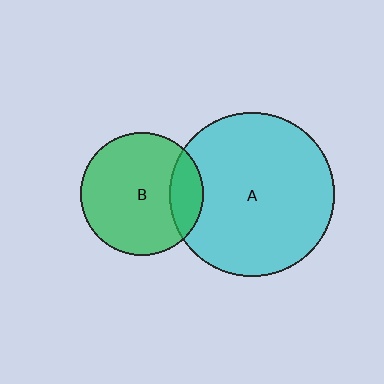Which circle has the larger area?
Circle A (cyan).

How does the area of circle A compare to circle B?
Approximately 1.8 times.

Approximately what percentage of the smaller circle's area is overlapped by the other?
Approximately 15%.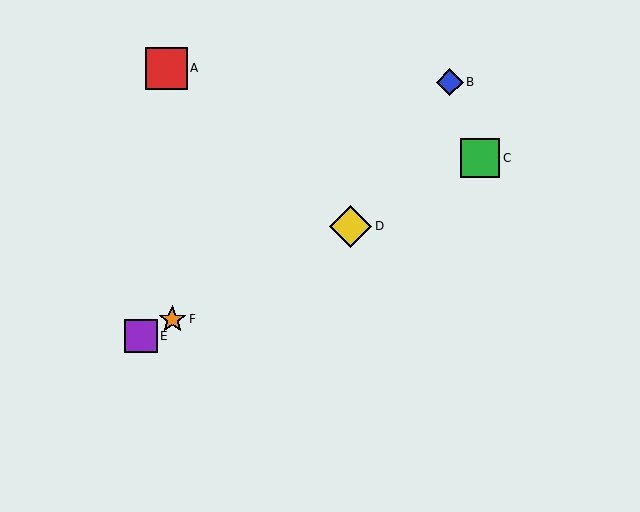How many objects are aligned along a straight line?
4 objects (C, D, E, F) are aligned along a straight line.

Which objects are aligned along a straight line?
Objects C, D, E, F are aligned along a straight line.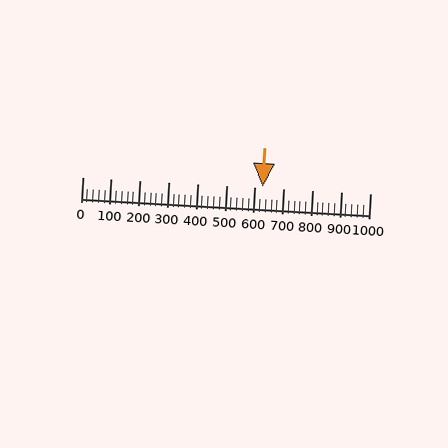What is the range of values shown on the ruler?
The ruler shows values from 0 to 1000.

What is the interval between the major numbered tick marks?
The major tick marks are spaced 100 units apart.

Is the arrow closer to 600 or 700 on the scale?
The arrow is closer to 600.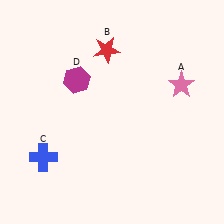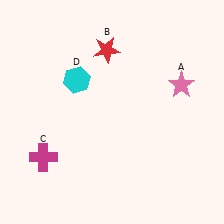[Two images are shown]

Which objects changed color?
C changed from blue to magenta. D changed from magenta to cyan.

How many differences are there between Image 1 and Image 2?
There are 2 differences between the two images.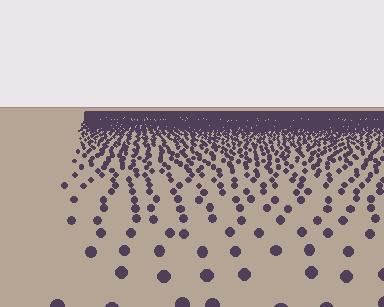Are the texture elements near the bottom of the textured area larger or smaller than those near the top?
Larger. Near the bottom, elements are closer to the viewer and appear at a bigger on-screen size.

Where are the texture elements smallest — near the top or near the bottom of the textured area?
Near the top.